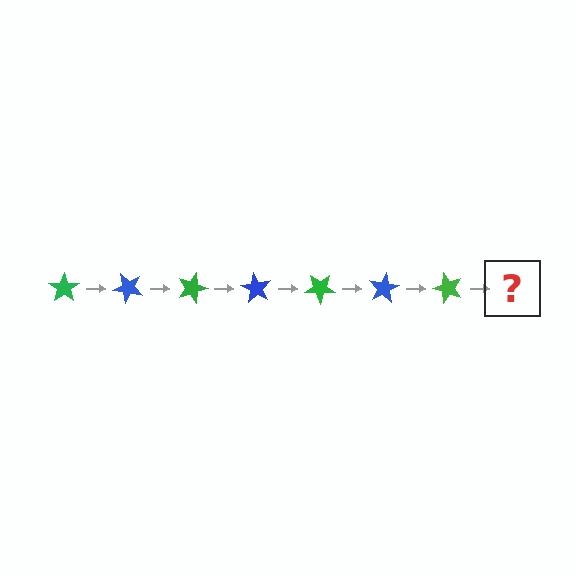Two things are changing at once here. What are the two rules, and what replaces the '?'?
The two rules are that it rotates 45 degrees each step and the color cycles through green and blue. The '?' should be a blue star, rotated 315 degrees from the start.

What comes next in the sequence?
The next element should be a blue star, rotated 315 degrees from the start.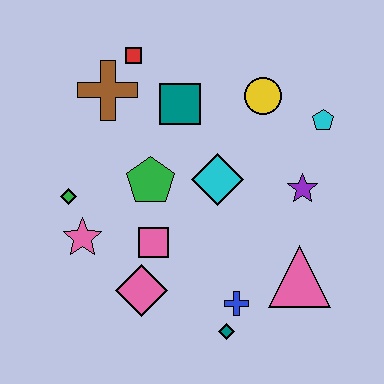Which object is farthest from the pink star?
The cyan pentagon is farthest from the pink star.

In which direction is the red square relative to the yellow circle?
The red square is to the left of the yellow circle.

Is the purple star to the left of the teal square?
No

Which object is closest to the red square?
The brown cross is closest to the red square.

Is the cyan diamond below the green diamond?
No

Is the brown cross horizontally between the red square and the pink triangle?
No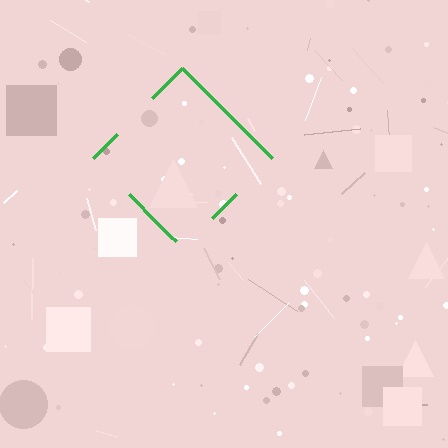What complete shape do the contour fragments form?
The contour fragments form a diamond.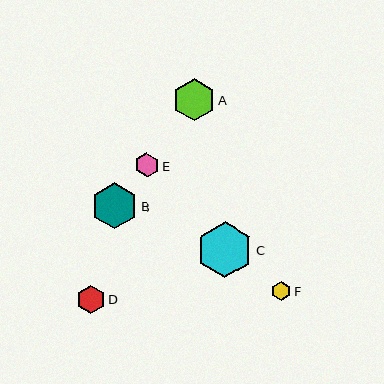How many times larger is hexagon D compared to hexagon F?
Hexagon D is approximately 1.5 times the size of hexagon F.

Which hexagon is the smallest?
Hexagon F is the smallest with a size of approximately 19 pixels.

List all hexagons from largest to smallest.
From largest to smallest: C, B, A, D, E, F.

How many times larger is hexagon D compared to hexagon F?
Hexagon D is approximately 1.5 times the size of hexagon F.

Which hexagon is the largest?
Hexagon C is the largest with a size of approximately 56 pixels.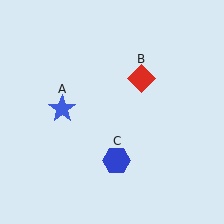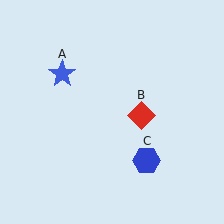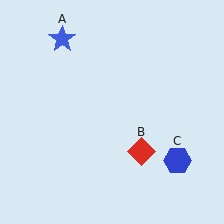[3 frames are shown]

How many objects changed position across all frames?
3 objects changed position: blue star (object A), red diamond (object B), blue hexagon (object C).